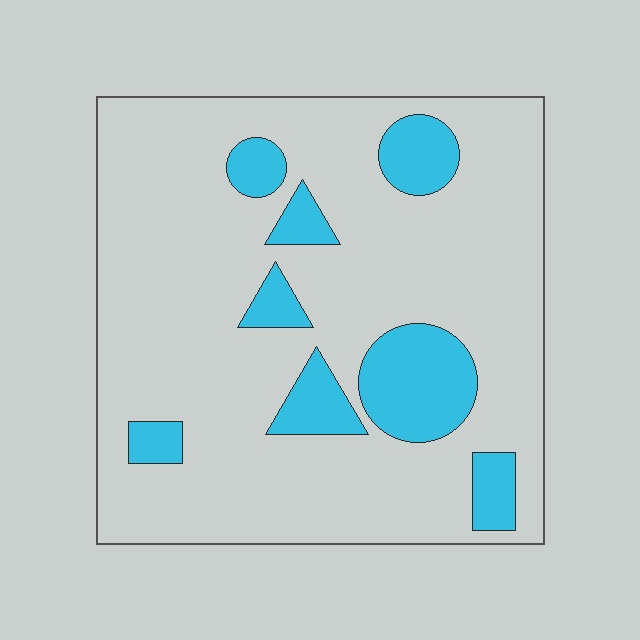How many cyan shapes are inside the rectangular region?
8.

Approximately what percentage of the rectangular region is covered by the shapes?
Approximately 15%.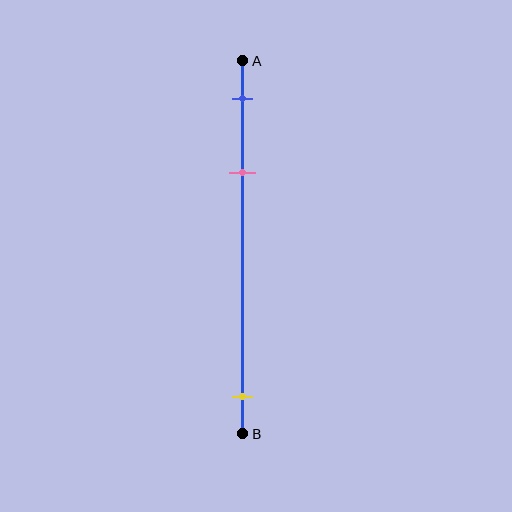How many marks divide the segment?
There are 3 marks dividing the segment.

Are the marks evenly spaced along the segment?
No, the marks are not evenly spaced.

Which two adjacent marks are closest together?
The blue and pink marks are the closest adjacent pair.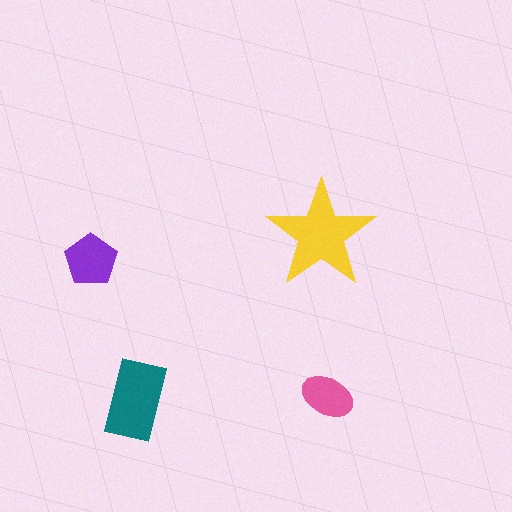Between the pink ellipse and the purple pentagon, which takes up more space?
The purple pentagon.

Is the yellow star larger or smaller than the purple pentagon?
Larger.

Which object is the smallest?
The pink ellipse.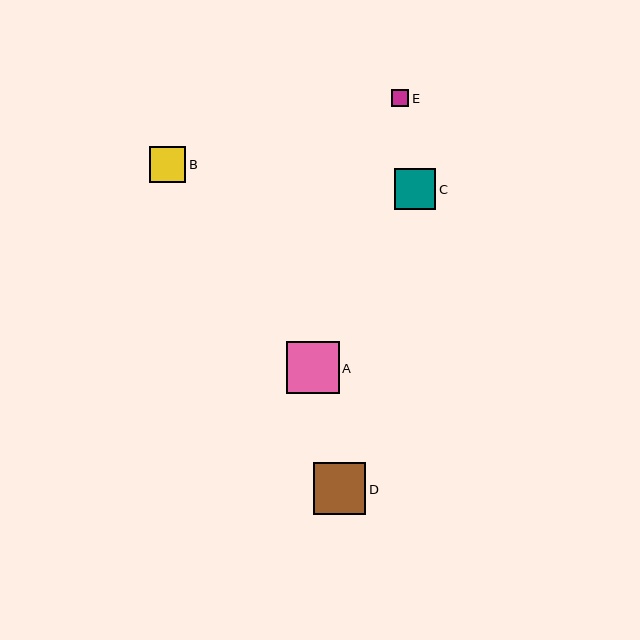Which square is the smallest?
Square E is the smallest with a size of approximately 17 pixels.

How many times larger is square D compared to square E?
Square D is approximately 3.1 times the size of square E.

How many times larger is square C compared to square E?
Square C is approximately 2.4 times the size of square E.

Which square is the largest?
Square A is the largest with a size of approximately 53 pixels.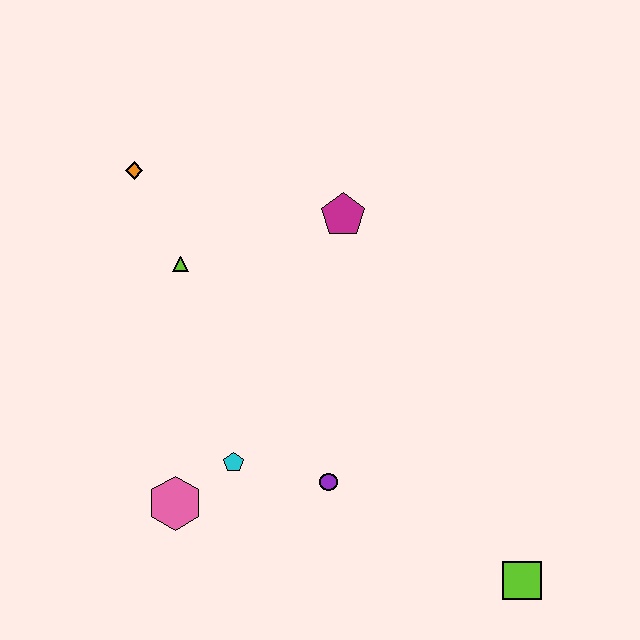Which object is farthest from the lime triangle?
The lime square is farthest from the lime triangle.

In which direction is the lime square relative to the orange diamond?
The lime square is below the orange diamond.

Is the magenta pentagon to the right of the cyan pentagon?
Yes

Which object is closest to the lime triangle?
The orange diamond is closest to the lime triangle.